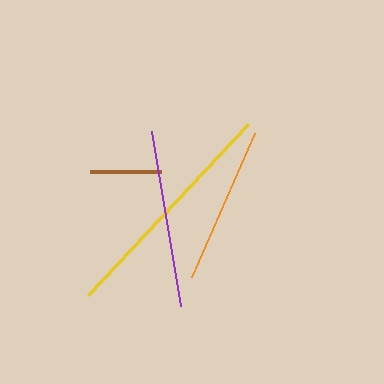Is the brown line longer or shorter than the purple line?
The purple line is longer than the brown line.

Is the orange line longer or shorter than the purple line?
The purple line is longer than the orange line.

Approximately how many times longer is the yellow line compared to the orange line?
The yellow line is approximately 1.5 times the length of the orange line.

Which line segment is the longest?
The yellow line is the longest at approximately 234 pixels.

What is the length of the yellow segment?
The yellow segment is approximately 234 pixels long.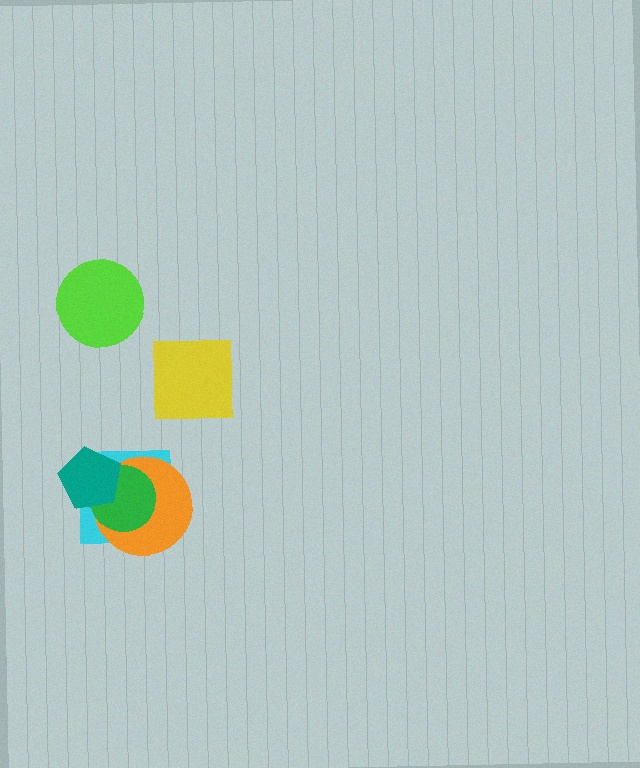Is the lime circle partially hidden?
No, no other shape covers it.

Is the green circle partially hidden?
Yes, it is partially covered by another shape.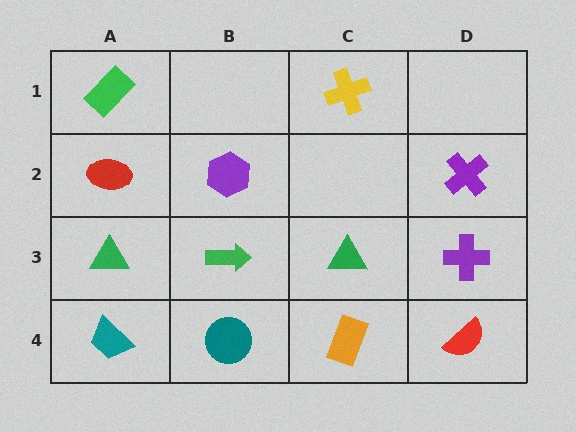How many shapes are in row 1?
2 shapes.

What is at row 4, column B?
A teal circle.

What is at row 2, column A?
A red ellipse.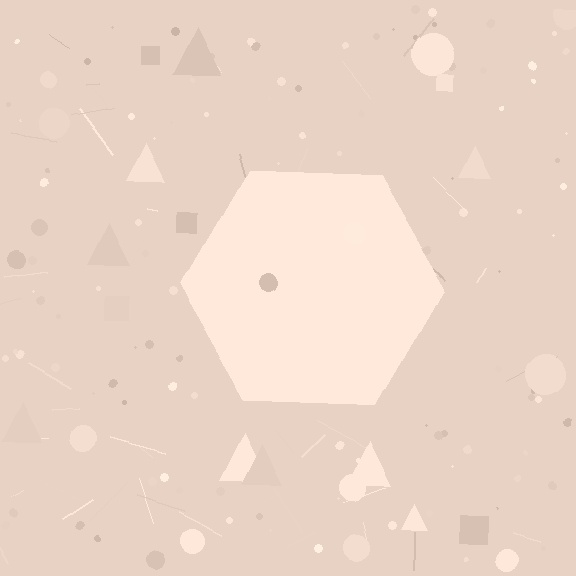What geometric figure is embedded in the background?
A hexagon is embedded in the background.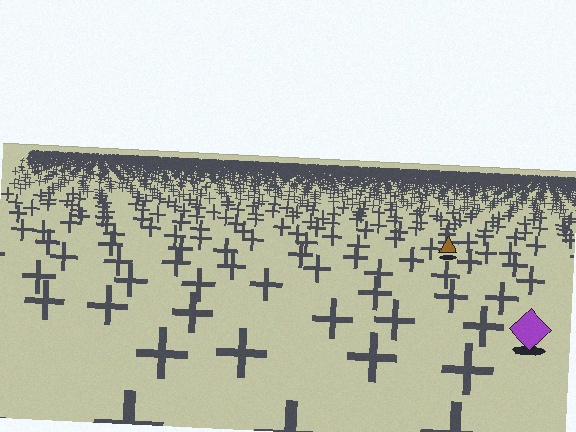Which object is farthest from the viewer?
The brown triangle is farthest from the viewer. It appears smaller and the ground texture around it is denser.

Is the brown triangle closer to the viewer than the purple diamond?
No. The purple diamond is closer — you can tell from the texture gradient: the ground texture is coarser near it.